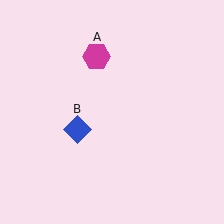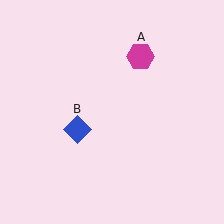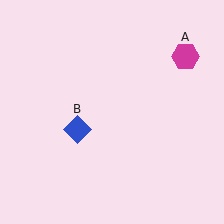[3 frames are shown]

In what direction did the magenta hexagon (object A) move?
The magenta hexagon (object A) moved right.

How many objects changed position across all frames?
1 object changed position: magenta hexagon (object A).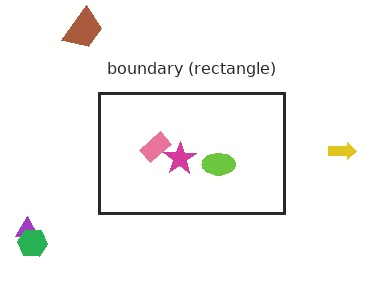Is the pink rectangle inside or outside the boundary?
Inside.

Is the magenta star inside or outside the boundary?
Inside.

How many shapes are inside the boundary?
3 inside, 4 outside.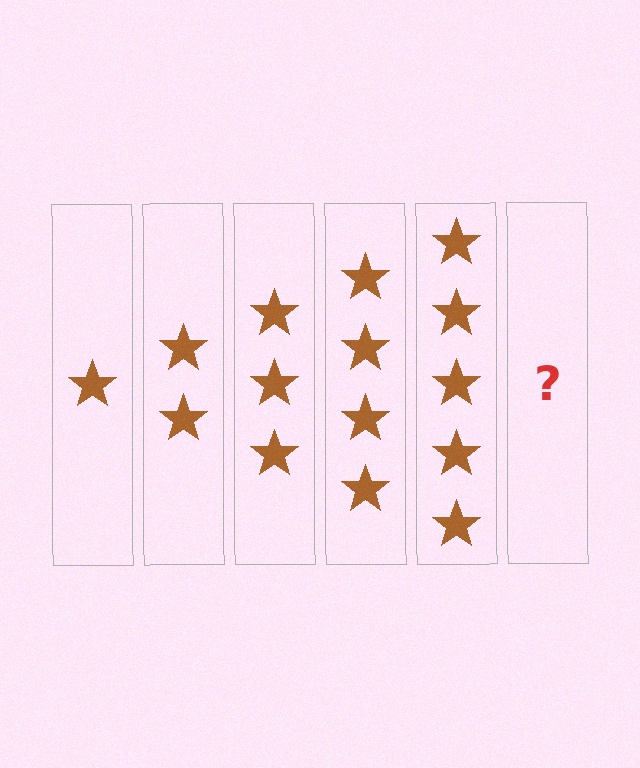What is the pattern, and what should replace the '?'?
The pattern is that each step adds one more star. The '?' should be 6 stars.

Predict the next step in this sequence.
The next step is 6 stars.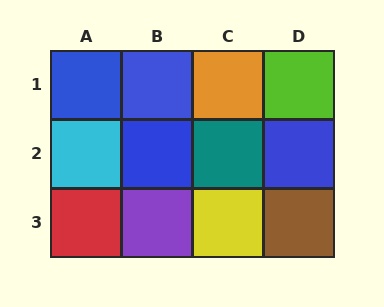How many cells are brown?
1 cell is brown.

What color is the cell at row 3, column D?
Brown.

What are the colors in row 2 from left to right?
Cyan, blue, teal, blue.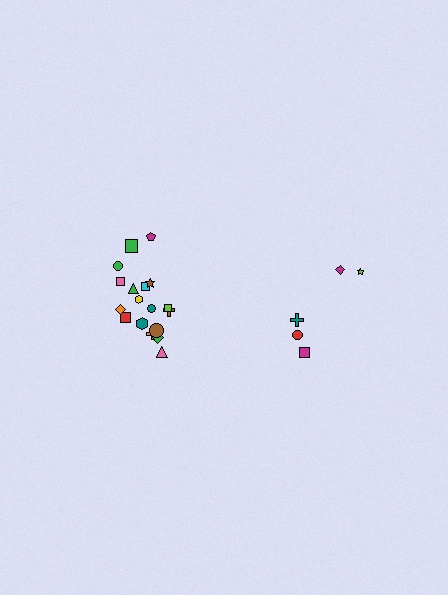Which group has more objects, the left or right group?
The left group.